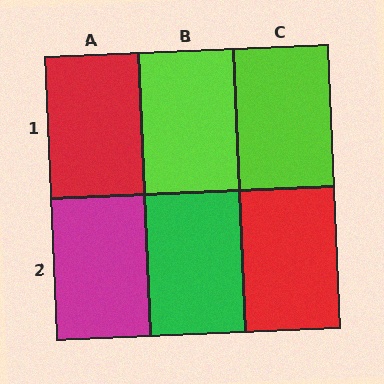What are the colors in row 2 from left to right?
Magenta, green, red.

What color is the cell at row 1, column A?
Red.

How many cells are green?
1 cell is green.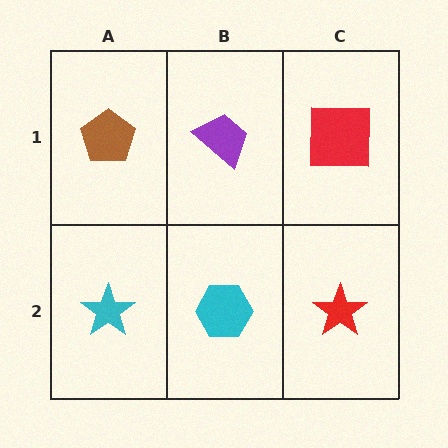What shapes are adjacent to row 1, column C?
A red star (row 2, column C), a purple trapezoid (row 1, column B).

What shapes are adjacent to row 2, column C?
A red square (row 1, column C), a cyan hexagon (row 2, column B).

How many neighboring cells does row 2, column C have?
2.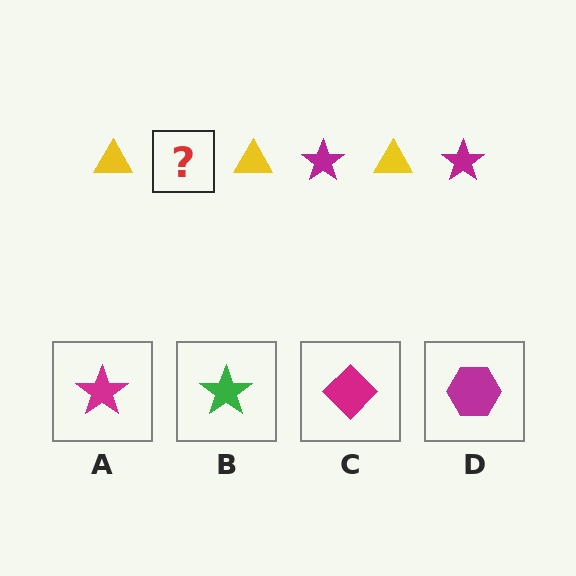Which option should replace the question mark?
Option A.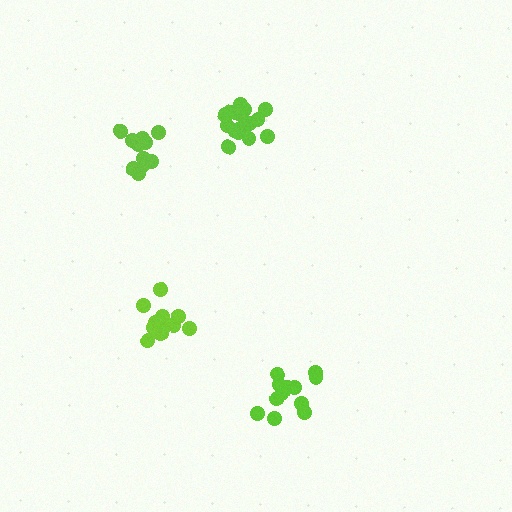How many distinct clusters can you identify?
There are 4 distinct clusters.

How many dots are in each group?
Group 1: 12 dots, Group 2: 12 dots, Group 3: 16 dots, Group 4: 11 dots (51 total).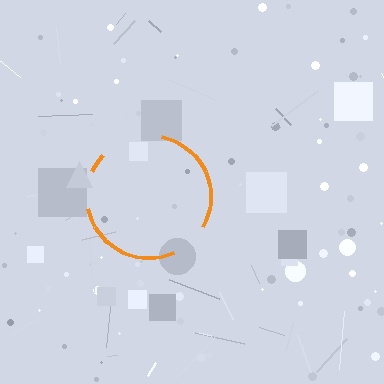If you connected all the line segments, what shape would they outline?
They would outline a circle.